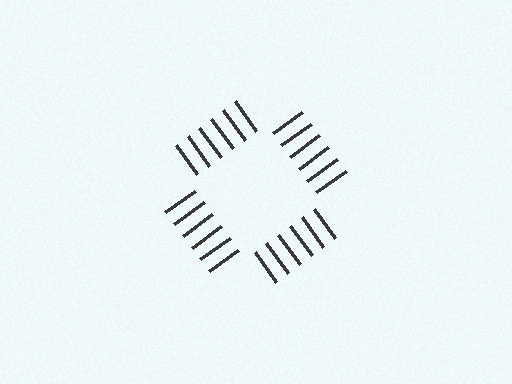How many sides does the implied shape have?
4 sides — the line-ends trace a square.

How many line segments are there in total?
24 — 6 along each of the 4 edges.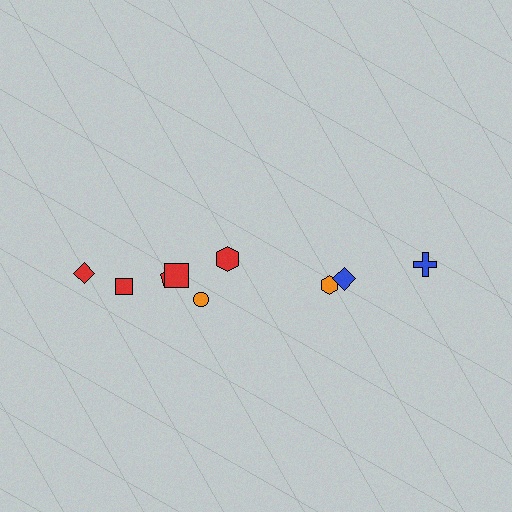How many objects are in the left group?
There are 6 objects.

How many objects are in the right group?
There are 3 objects.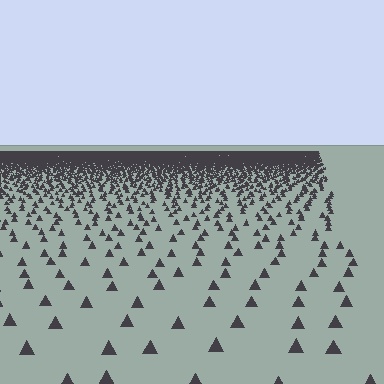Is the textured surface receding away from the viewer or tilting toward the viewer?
The surface is receding away from the viewer. Texture elements get smaller and denser toward the top.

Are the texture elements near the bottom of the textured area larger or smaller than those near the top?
Larger. Near the bottom, elements are closer to the viewer and appear at a bigger on-screen size.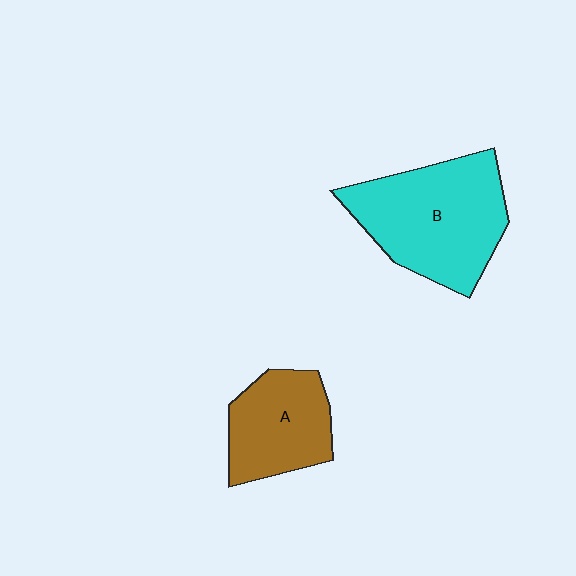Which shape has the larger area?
Shape B (cyan).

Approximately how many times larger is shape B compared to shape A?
Approximately 1.6 times.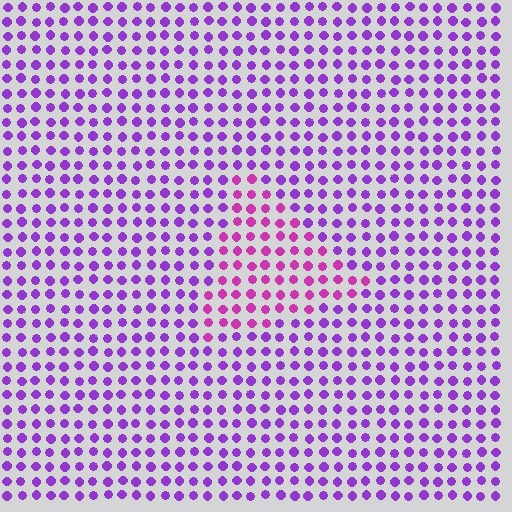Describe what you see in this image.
The image is filled with small purple elements in a uniform arrangement. A triangle-shaped region is visible where the elements are tinted to a slightly different hue, forming a subtle color boundary.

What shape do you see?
I see a triangle.